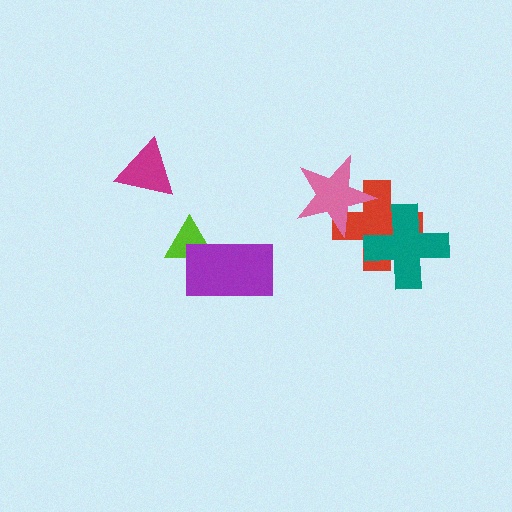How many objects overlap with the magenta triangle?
0 objects overlap with the magenta triangle.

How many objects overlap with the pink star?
1 object overlaps with the pink star.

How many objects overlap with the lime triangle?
1 object overlaps with the lime triangle.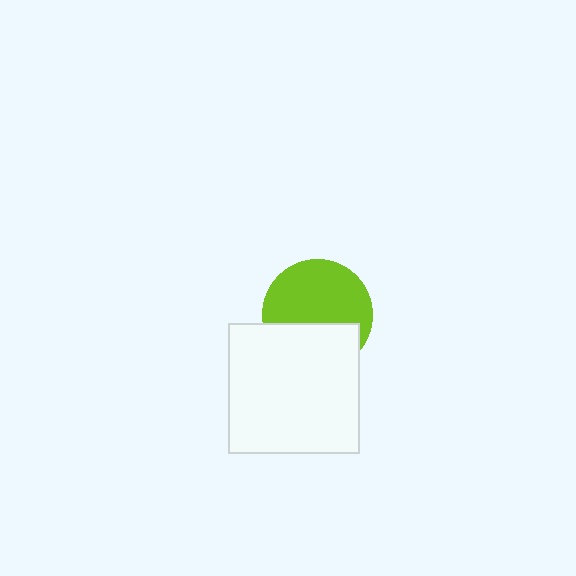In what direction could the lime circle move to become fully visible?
The lime circle could move up. That would shift it out from behind the white square entirely.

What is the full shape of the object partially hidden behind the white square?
The partially hidden object is a lime circle.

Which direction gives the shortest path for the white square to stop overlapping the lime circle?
Moving down gives the shortest separation.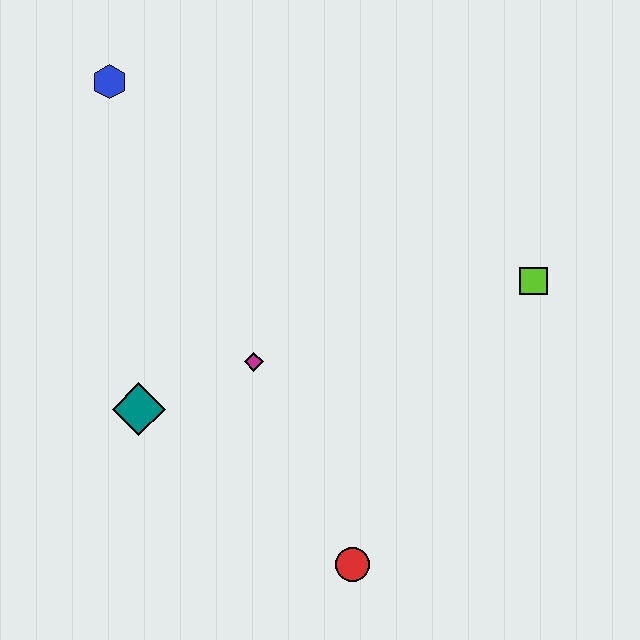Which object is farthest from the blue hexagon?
The red circle is farthest from the blue hexagon.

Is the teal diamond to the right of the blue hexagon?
Yes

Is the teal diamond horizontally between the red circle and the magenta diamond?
No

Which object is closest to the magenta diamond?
The teal diamond is closest to the magenta diamond.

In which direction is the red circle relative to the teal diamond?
The red circle is to the right of the teal diamond.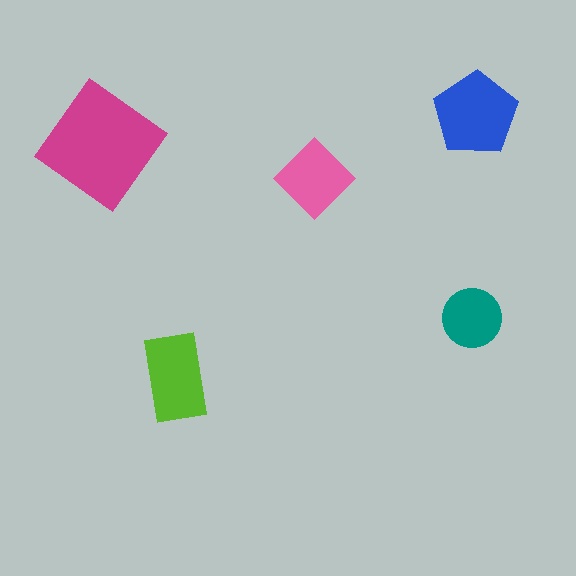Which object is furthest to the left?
The magenta diamond is leftmost.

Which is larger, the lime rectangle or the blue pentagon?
The blue pentagon.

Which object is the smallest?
The teal circle.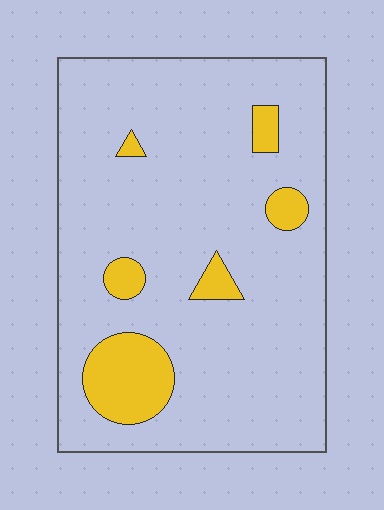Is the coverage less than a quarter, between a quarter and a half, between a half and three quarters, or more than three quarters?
Less than a quarter.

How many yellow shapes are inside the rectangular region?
6.